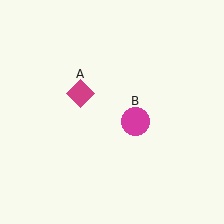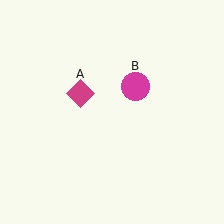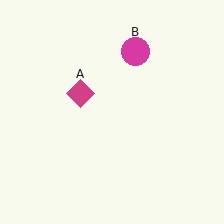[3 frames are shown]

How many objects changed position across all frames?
1 object changed position: magenta circle (object B).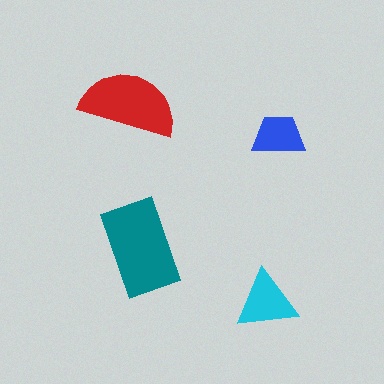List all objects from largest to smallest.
The teal rectangle, the red semicircle, the cyan triangle, the blue trapezoid.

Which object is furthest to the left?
The red semicircle is leftmost.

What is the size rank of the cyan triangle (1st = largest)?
3rd.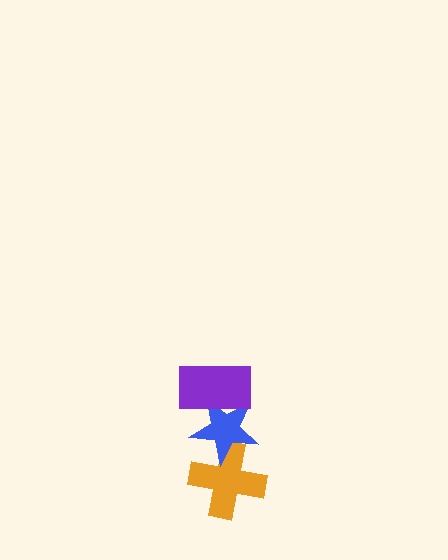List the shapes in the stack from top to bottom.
From top to bottom: the purple rectangle, the blue star, the orange cross.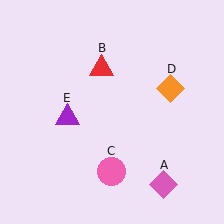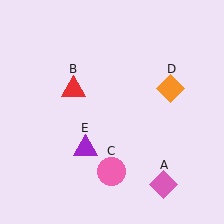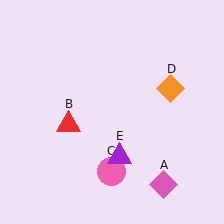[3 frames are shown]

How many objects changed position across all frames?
2 objects changed position: red triangle (object B), purple triangle (object E).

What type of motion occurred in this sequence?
The red triangle (object B), purple triangle (object E) rotated counterclockwise around the center of the scene.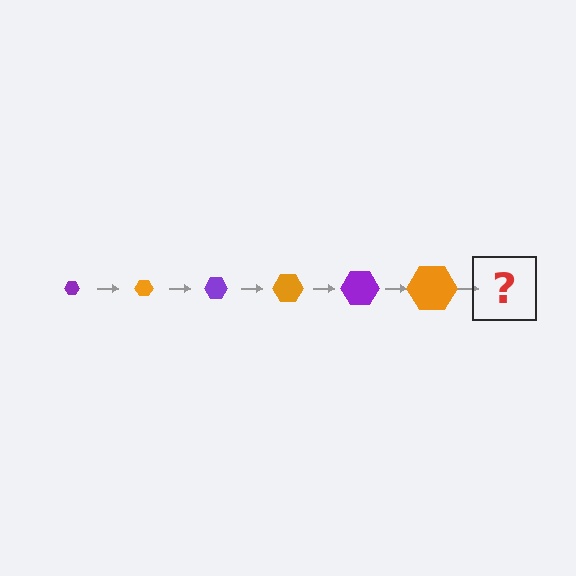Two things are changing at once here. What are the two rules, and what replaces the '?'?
The two rules are that the hexagon grows larger each step and the color cycles through purple and orange. The '?' should be a purple hexagon, larger than the previous one.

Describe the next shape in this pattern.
It should be a purple hexagon, larger than the previous one.